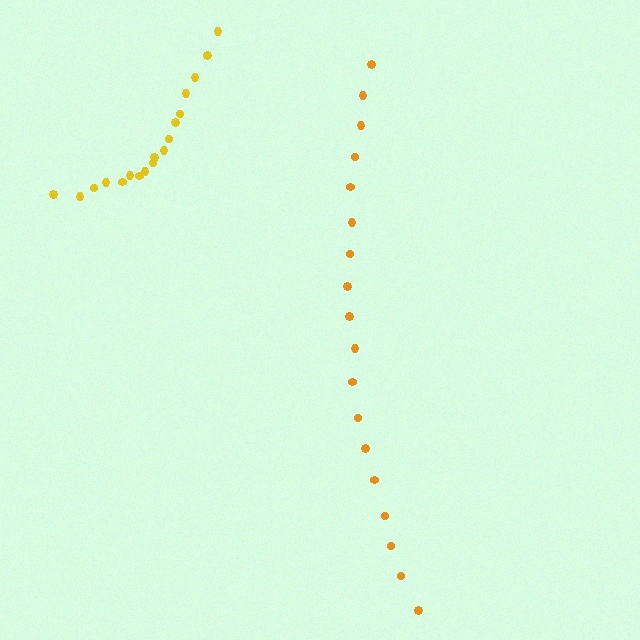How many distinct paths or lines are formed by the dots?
There are 2 distinct paths.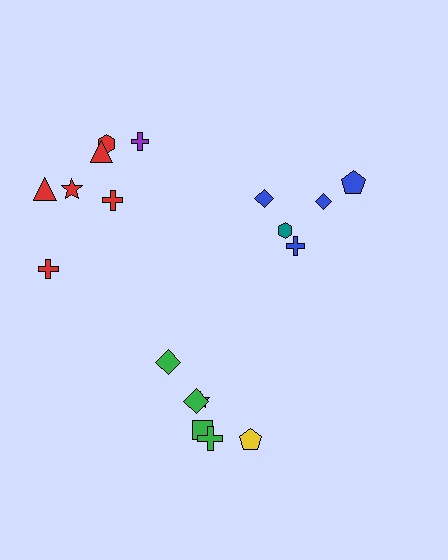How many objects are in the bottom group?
There are 6 objects.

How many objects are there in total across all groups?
There are 18 objects.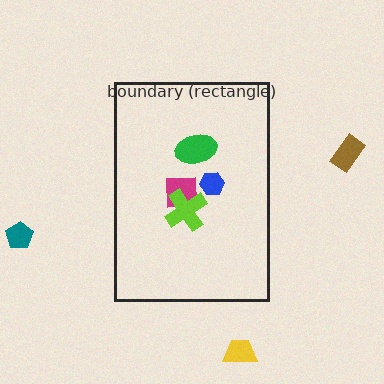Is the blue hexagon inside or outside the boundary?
Inside.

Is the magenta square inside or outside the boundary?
Inside.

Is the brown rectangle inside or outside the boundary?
Outside.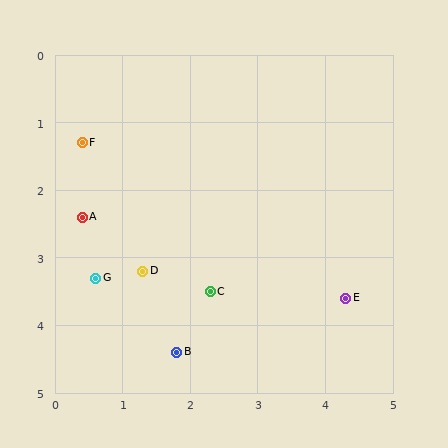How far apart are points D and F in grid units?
Points D and F are about 2.1 grid units apart.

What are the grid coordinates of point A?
Point A is at approximately (0.4, 2.4).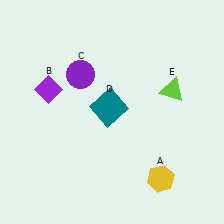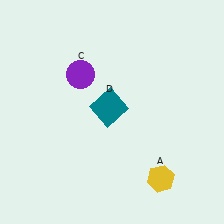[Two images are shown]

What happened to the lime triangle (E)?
The lime triangle (E) was removed in Image 2. It was in the top-right area of Image 1.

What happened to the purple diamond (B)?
The purple diamond (B) was removed in Image 2. It was in the top-left area of Image 1.